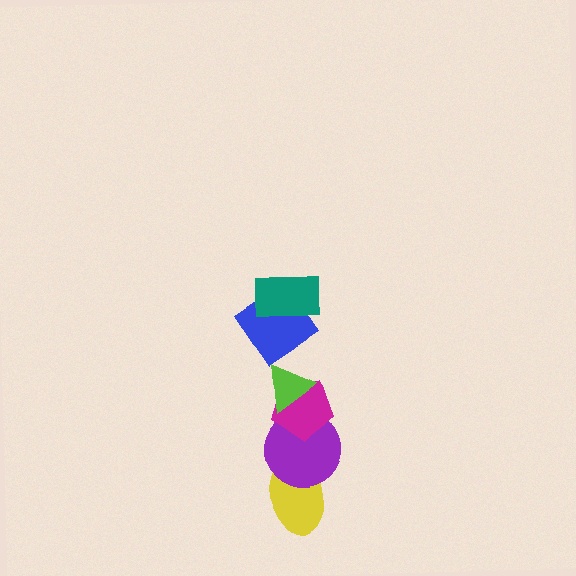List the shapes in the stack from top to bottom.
From top to bottom: the teal rectangle, the blue diamond, the lime triangle, the magenta pentagon, the purple circle, the yellow ellipse.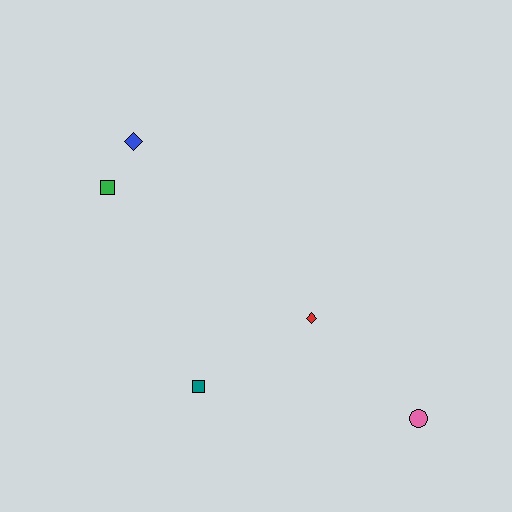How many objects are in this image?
There are 5 objects.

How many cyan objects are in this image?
There are no cyan objects.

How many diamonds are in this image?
There are 2 diamonds.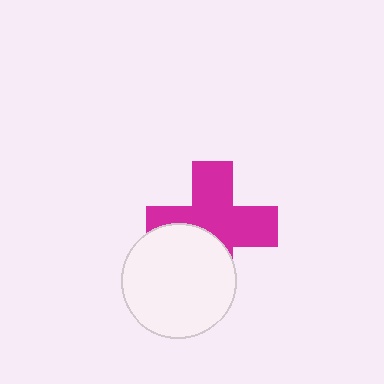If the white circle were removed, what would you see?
You would see the complete magenta cross.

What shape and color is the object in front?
The object in front is a white circle.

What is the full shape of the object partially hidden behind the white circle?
The partially hidden object is a magenta cross.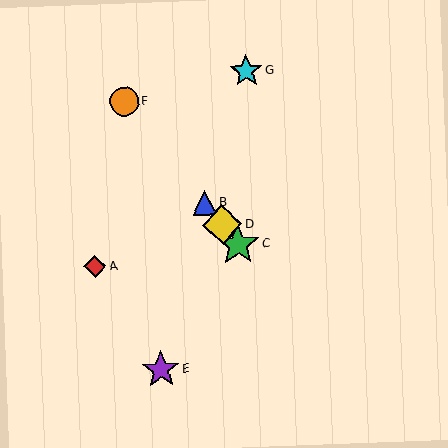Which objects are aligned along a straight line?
Objects B, C, D, F are aligned along a straight line.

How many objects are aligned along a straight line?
4 objects (B, C, D, F) are aligned along a straight line.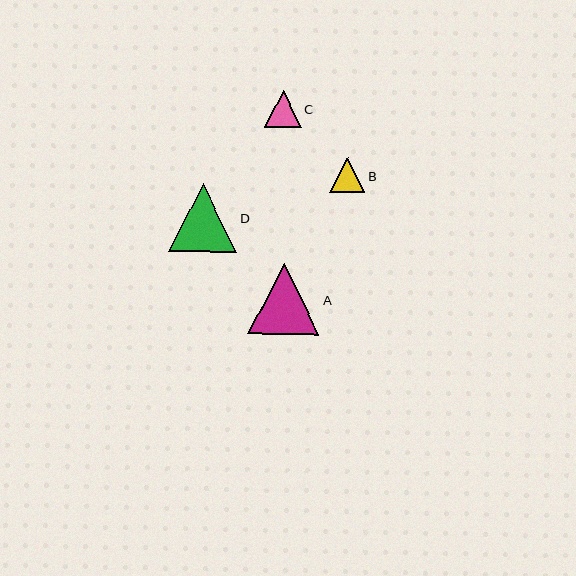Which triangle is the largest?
Triangle A is the largest with a size of approximately 71 pixels.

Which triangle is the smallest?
Triangle B is the smallest with a size of approximately 35 pixels.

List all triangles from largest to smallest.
From largest to smallest: A, D, C, B.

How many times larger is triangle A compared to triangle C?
Triangle A is approximately 1.9 times the size of triangle C.